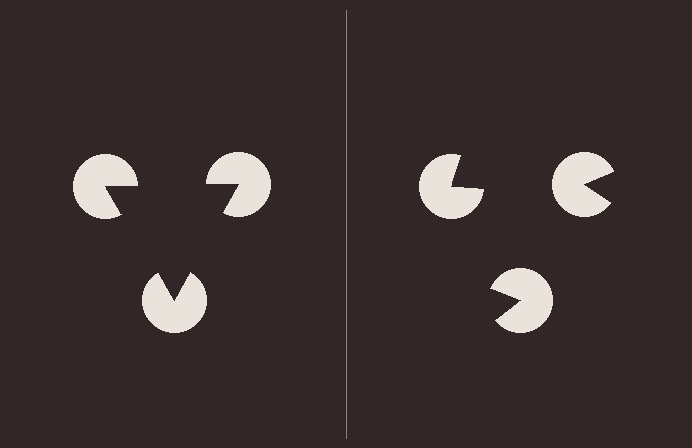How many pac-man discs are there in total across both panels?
6 — 3 on each side.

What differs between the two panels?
The pac-man discs are positioned identically on both sides; only the wedge orientations differ. On the left they align to a triangle; on the right they are misaligned.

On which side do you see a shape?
An illusory triangle appears on the left side. On the right side the wedge cuts are rotated, so no coherent shape forms.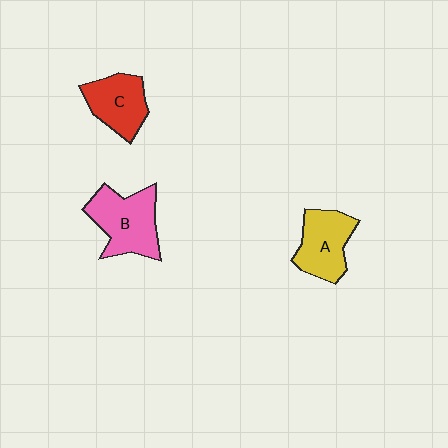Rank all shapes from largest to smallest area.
From largest to smallest: B (pink), A (yellow), C (red).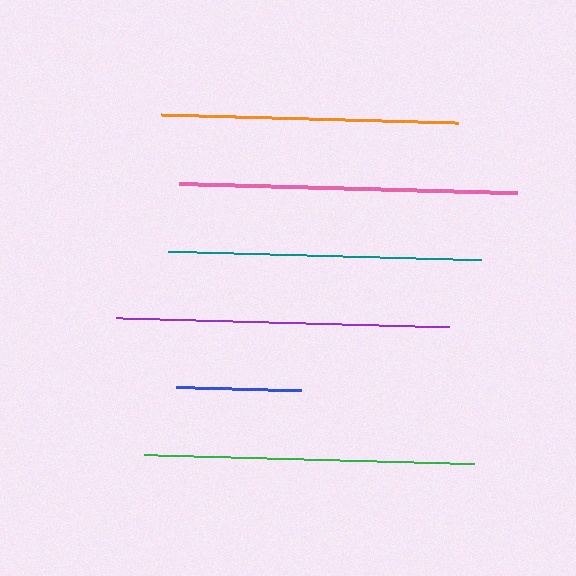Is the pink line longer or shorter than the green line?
The pink line is longer than the green line.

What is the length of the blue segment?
The blue segment is approximately 126 pixels long.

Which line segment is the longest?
The pink line is the longest at approximately 337 pixels.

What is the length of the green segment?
The green segment is approximately 330 pixels long.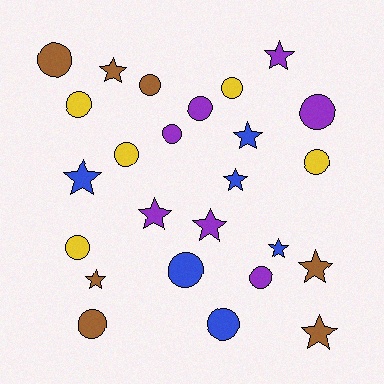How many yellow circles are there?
There are 5 yellow circles.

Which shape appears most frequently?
Circle, with 14 objects.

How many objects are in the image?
There are 25 objects.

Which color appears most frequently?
Purple, with 7 objects.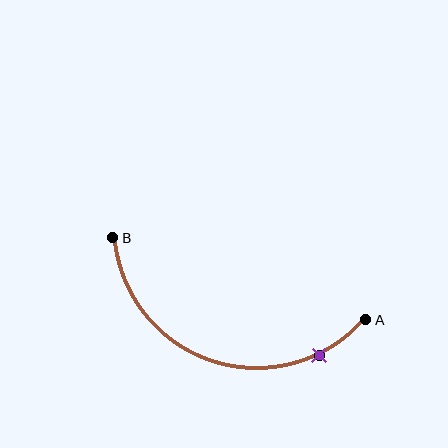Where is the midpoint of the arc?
The arc midpoint is the point on the curve farthest from the straight line joining A and B. It sits below that line.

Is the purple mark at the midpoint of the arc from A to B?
No. The purple mark lies on the arc but is closer to endpoint A. The arc midpoint would be at the point on the curve equidistant along the arc from both A and B.